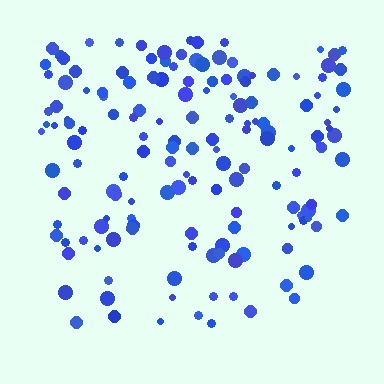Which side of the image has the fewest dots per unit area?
The bottom.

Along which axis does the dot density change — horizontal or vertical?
Vertical.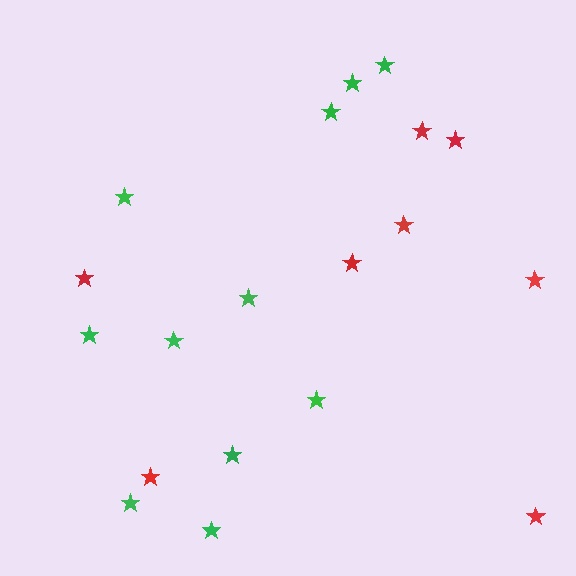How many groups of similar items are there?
There are 2 groups: one group of red stars (8) and one group of green stars (11).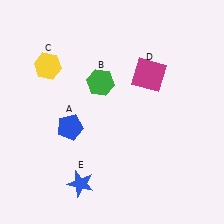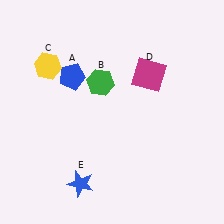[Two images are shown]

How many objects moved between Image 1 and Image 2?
1 object moved between the two images.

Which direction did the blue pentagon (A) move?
The blue pentagon (A) moved up.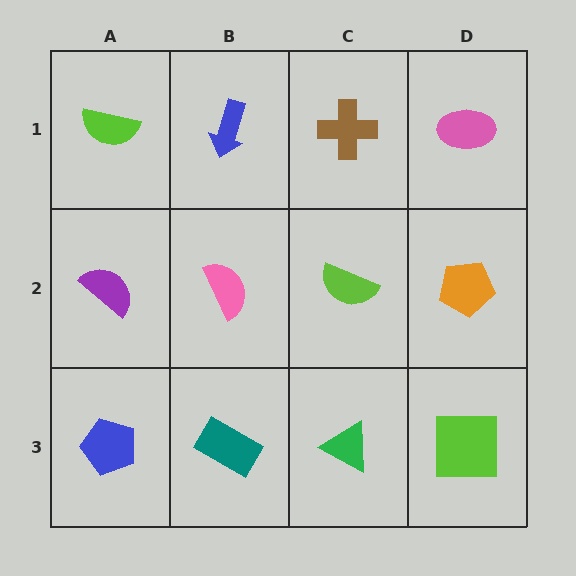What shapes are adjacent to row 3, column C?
A lime semicircle (row 2, column C), a teal rectangle (row 3, column B), a lime square (row 3, column D).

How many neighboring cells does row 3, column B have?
3.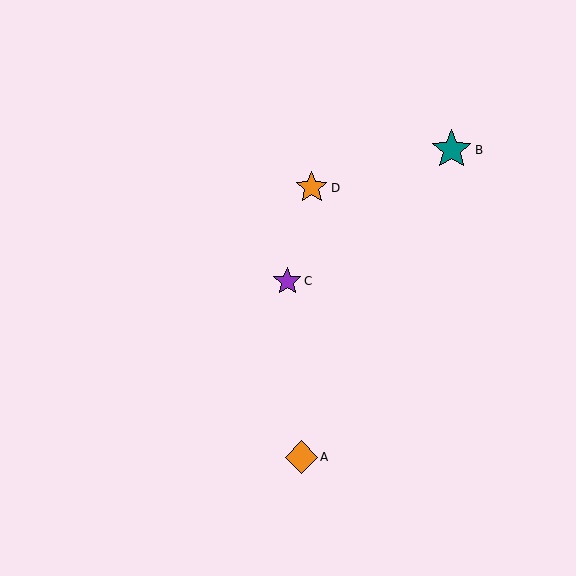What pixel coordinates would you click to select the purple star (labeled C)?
Click at (287, 281) to select the purple star C.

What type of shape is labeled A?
Shape A is an orange diamond.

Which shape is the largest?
The teal star (labeled B) is the largest.